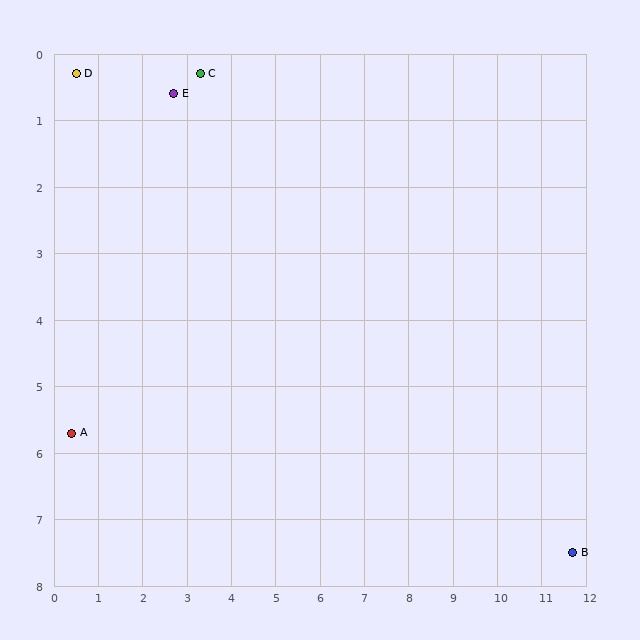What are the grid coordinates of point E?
Point E is at approximately (2.7, 0.6).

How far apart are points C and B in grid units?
Points C and B are about 11.1 grid units apart.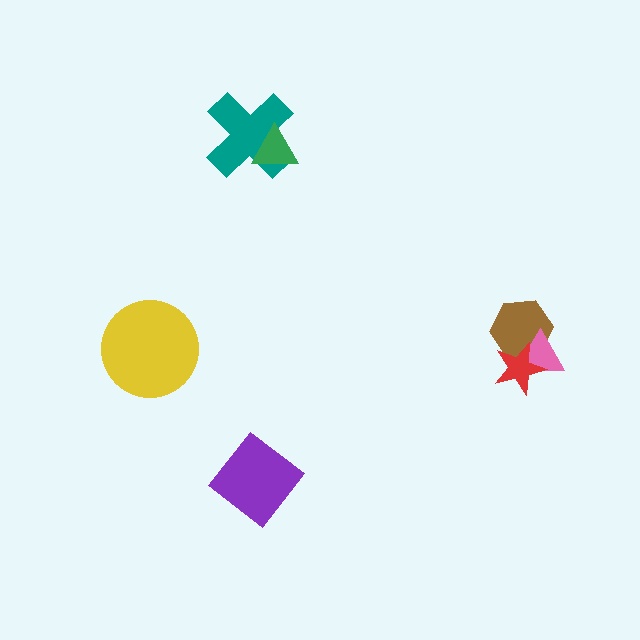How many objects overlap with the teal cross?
1 object overlaps with the teal cross.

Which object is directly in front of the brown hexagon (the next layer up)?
The pink triangle is directly in front of the brown hexagon.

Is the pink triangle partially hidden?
Yes, it is partially covered by another shape.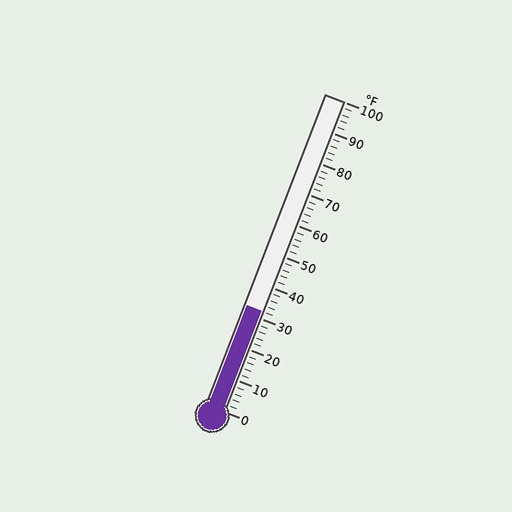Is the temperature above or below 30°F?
The temperature is above 30°F.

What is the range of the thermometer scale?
The thermometer scale ranges from 0°F to 100°F.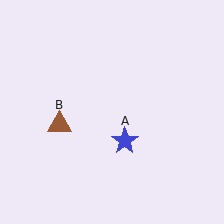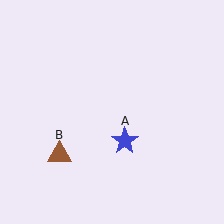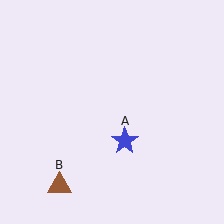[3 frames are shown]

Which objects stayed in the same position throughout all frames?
Blue star (object A) remained stationary.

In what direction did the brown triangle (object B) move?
The brown triangle (object B) moved down.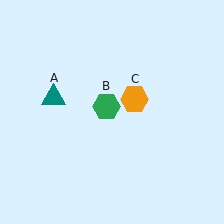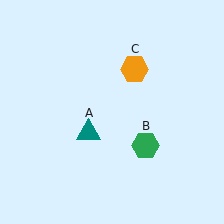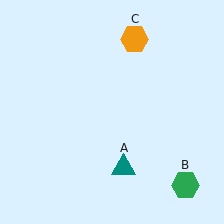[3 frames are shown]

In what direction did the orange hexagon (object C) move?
The orange hexagon (object C) moved up.